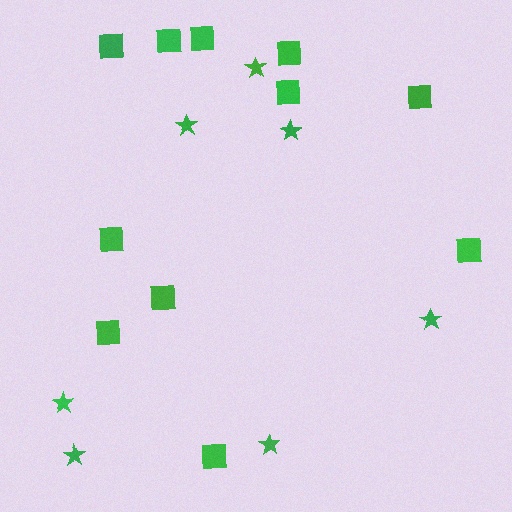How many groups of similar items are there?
There are 2 groups: one group of stars (7) and one group of squares (11).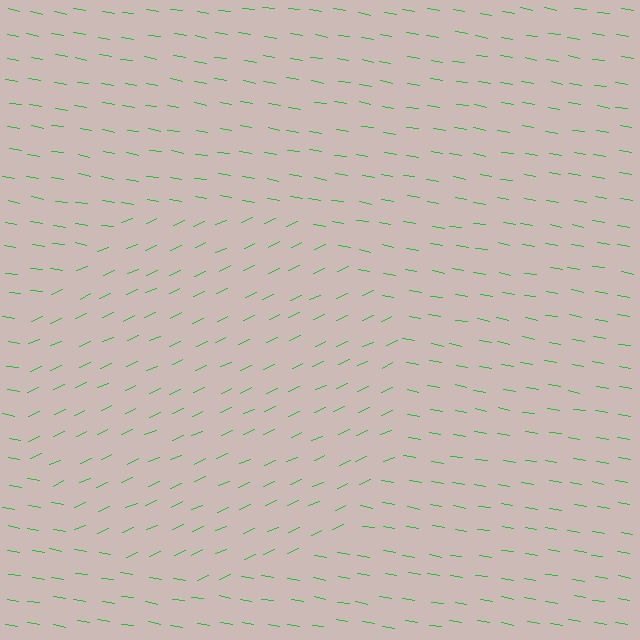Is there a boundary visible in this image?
Yes, there is a texture boundary formed by a change in line orientation.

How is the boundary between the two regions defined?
The boundary is defined purely by a change in line orientation (approximately 34 degrees difference). All lines are the same color and thickness.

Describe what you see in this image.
The image is filled with small green line segments. A circle region in the image has lines oriented differently from the surrounding lines, creating a visible texture boundary.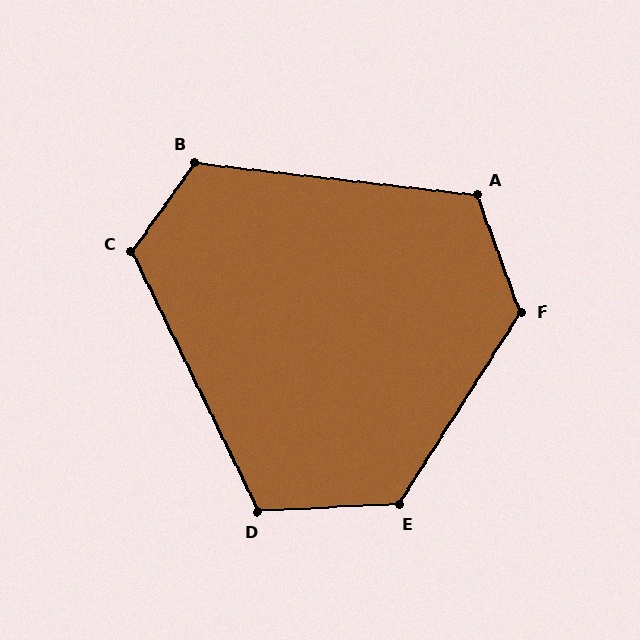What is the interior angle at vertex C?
Approximately 118 degrees (obtuse).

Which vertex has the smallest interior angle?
D, at approximately 114 degrees.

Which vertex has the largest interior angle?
F, at approximately 127 degrees.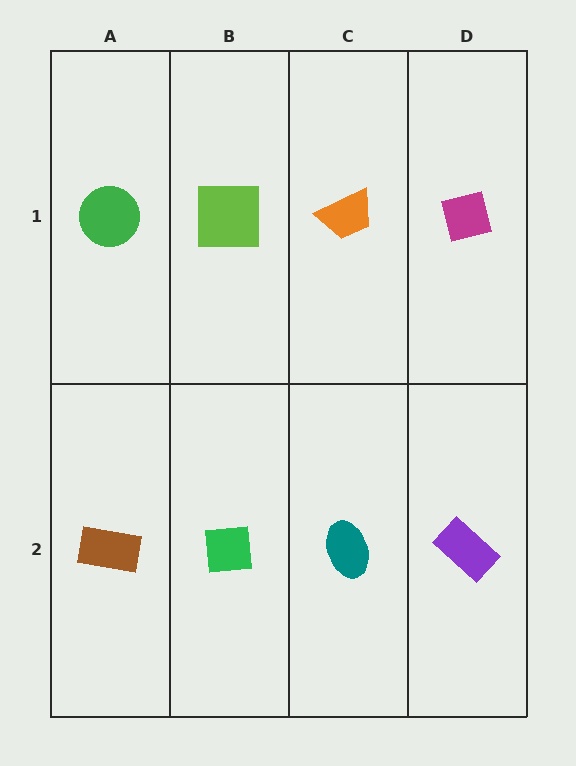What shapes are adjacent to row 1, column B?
A green square (row 2, column B), a green circle (row 1, column A), an orange trapezoid (row 1, column C).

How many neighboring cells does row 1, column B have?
3.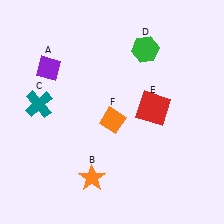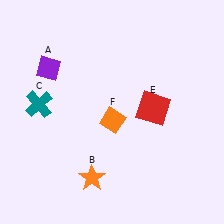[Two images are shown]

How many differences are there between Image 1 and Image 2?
There is 1 difference between the two images.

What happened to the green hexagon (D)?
The green hexagon (D) was removed in Image 2. It was in the top-right area of Image 1.